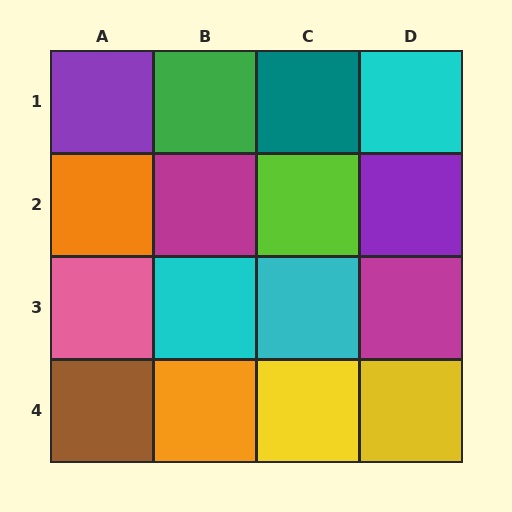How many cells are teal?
1 cell is teal.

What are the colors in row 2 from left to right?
Orange, magenta, lime, purple.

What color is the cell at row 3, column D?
Magenta.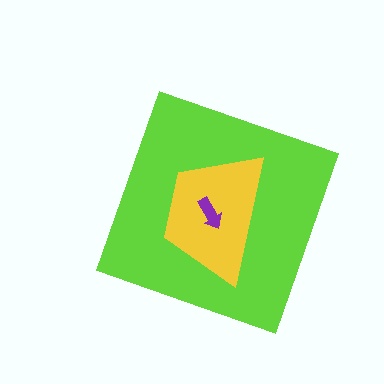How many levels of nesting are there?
3.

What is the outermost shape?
The lime diamond.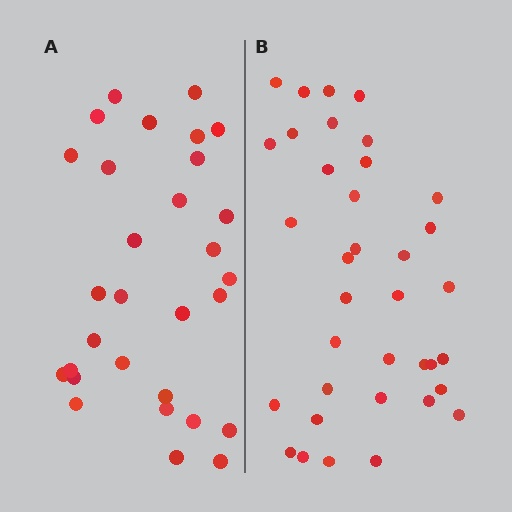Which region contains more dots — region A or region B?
Region B (the right region) has more dots.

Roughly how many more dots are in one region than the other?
Region B has about 6 more dots than region A.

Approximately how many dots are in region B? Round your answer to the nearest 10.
About 40 dots. (The exact count is 36, which rounds to 40.)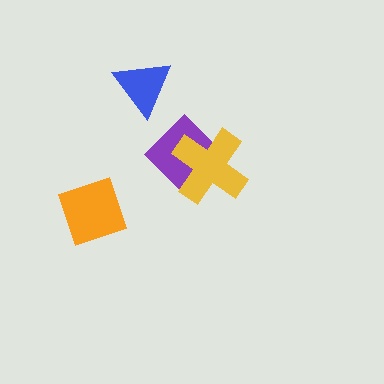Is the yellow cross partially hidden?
No, no other shape covers it.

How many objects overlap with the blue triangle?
0 objects overlap with the blue triangle.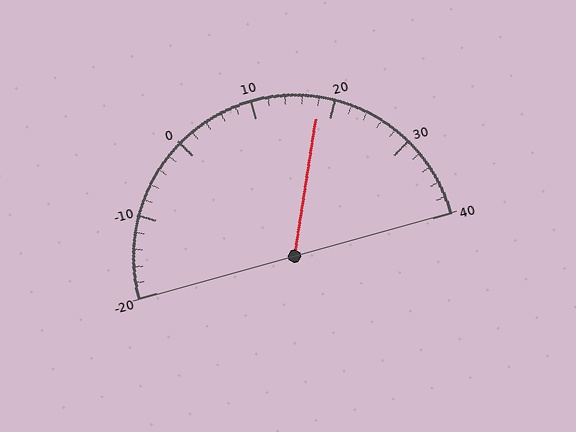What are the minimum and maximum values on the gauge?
The gauge ranges from -20 to 40.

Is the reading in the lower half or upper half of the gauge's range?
The reading is in the upper half of the range (-20 to 40).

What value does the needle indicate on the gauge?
The needle indicates approximately 18.